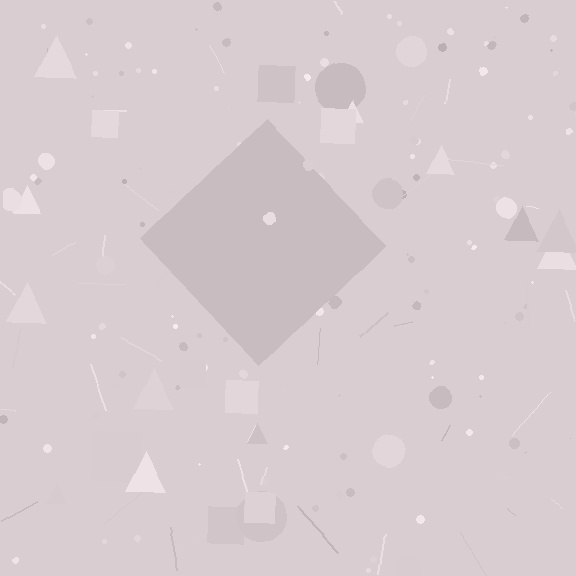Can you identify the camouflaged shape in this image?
The camouflaged shape is a diamond.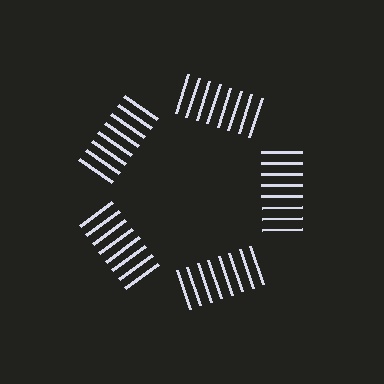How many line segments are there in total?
40 — 8 along each of the 5 edges.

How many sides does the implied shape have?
5 sides — the line-ends trace a pentagon.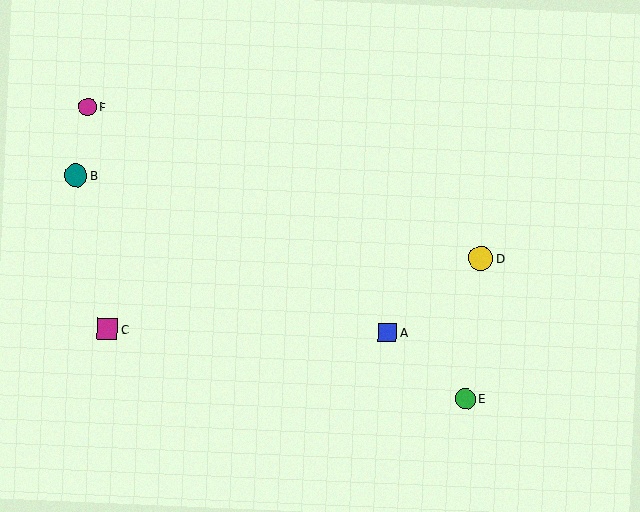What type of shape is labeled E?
Shape E is a green circle.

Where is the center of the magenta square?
The center of the magenta square is at (107, 329).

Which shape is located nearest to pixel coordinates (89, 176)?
The teal circle (labeled B) at (76, 175) is nearest to that location.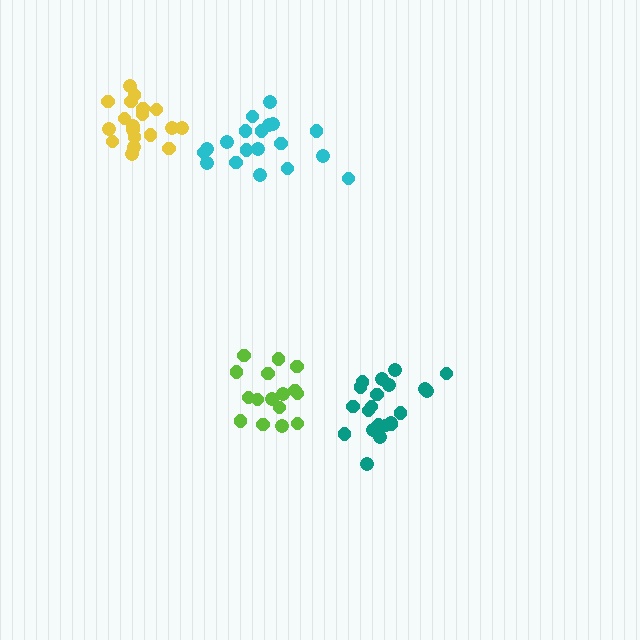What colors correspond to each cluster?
The clusters are colored: lime, teal, cyan, yellow.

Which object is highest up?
The yellow cluster is topmost.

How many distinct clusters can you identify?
There are 4 distinct clusters.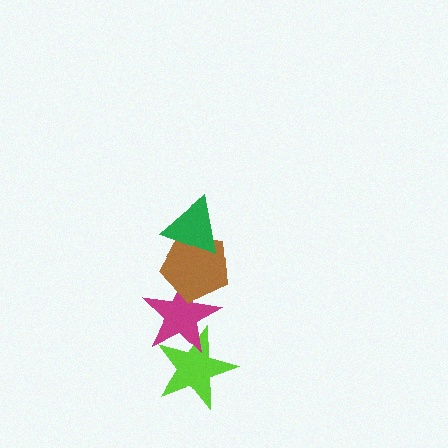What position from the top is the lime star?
The lime star is 4th from the top.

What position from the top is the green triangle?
The green triangle is 1st from the top.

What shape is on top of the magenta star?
The brown pentagon is on top of the magenta star.